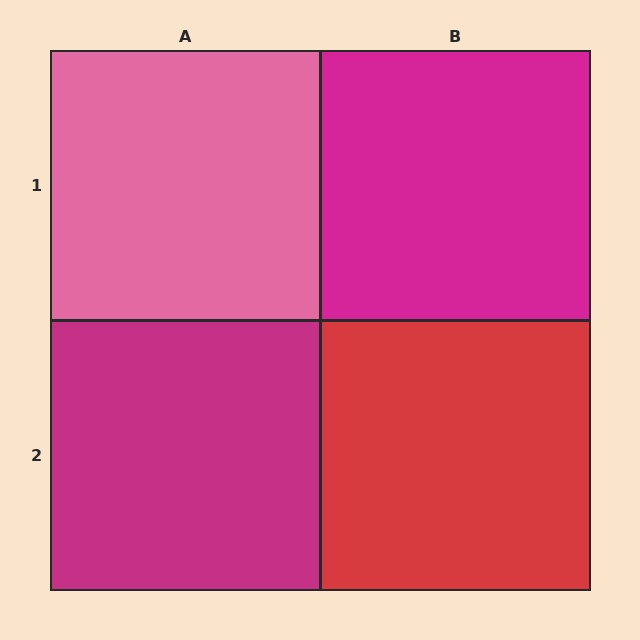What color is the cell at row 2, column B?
Red.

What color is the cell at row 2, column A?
Magenta.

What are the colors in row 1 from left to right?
Pink, magenta.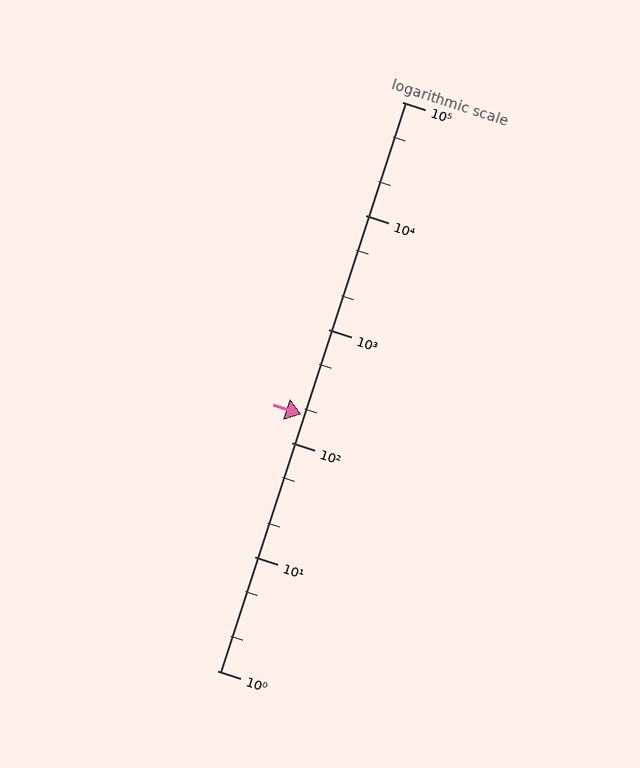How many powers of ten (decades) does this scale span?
The scale spans 5 decades, from 1 to 100000.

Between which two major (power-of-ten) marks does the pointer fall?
The pointer is between 100 and 1000.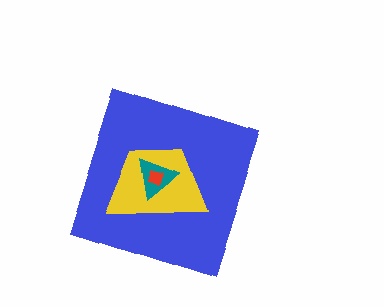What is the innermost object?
The red square.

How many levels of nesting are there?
4.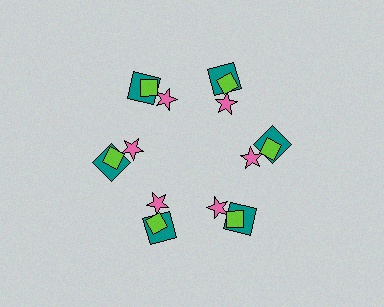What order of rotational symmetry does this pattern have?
This pattern has 6-fold rotational symmetry.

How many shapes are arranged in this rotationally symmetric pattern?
There are 18 shapes, arranged in 6 groups of 3.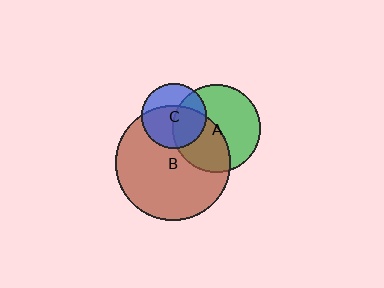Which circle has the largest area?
Circle B (brown).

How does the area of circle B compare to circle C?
Approximately 3.1 times.